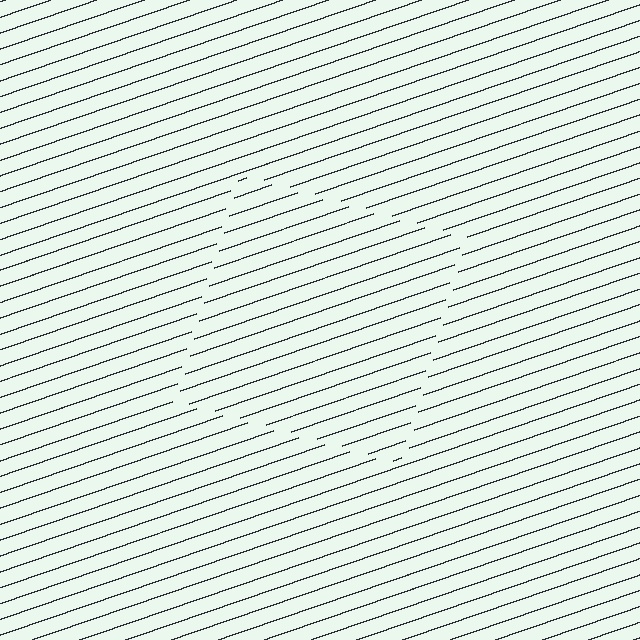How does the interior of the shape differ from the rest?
The interior of the shape contains the same grating, shifted by half a period — the contour is defined by the phase discontinuity where line-ends from the inner and outer gratings abut.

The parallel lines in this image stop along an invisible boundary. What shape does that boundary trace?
An illusory square. The interior of the shape contains the same grating, shifted by half a period — the contour is defined by the phase discontinuity where line-ends from the inner and outer gratings abut.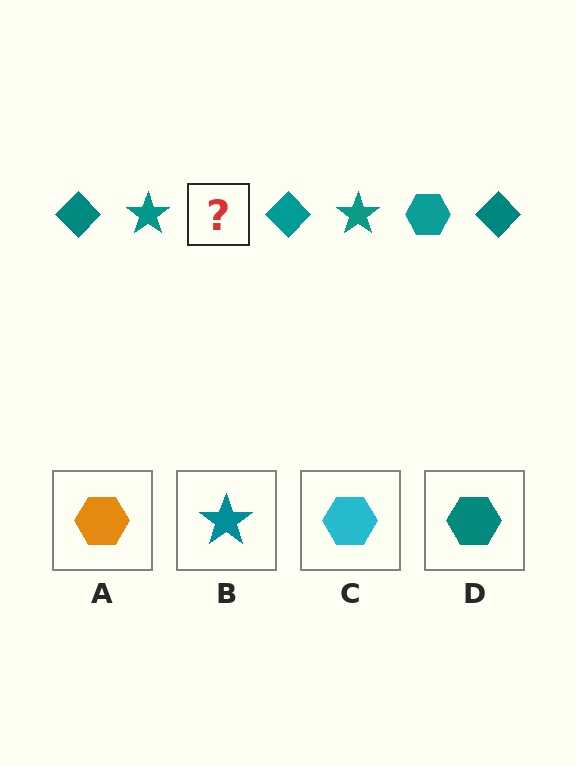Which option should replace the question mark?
Option D.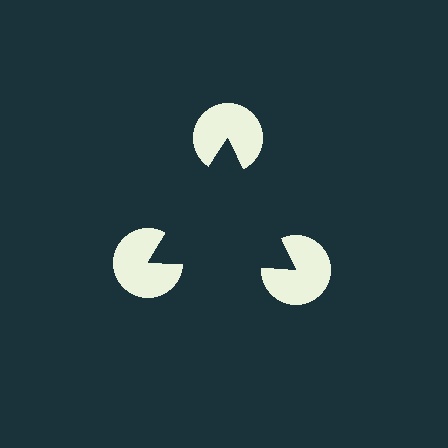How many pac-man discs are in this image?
There are 3 — one at each vertex of the illusory triangle.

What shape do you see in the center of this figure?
An illusory triangle — its edges are inferred from the aligned wedge cuts in the pac-man discs, not physically drawn.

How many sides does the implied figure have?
3 sides.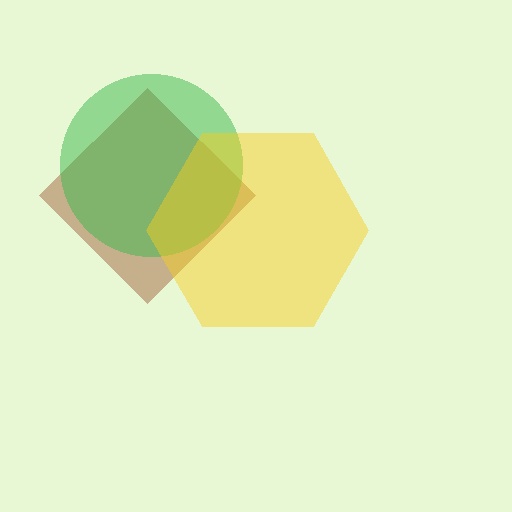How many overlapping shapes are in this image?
There are 3 overlapping shapes in the image.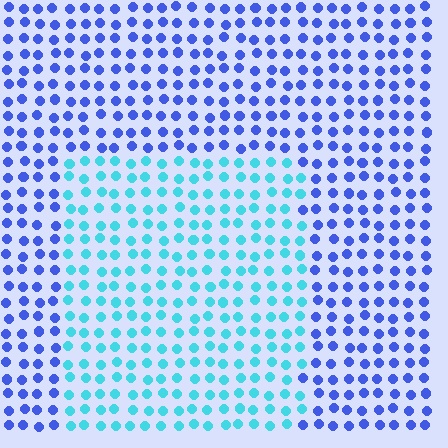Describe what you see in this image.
The image is filled with small blue elements in a uniform arrangement. A rectangle-shaped region is visible where the elements are tinted to a slightly different hue, forming a subtle color boundary.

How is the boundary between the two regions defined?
The boundary is defined purely by a slight shift in hue (about 47 degrees). Spacing, size, and orientation are identical on both sides.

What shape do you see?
I see a rectangle.